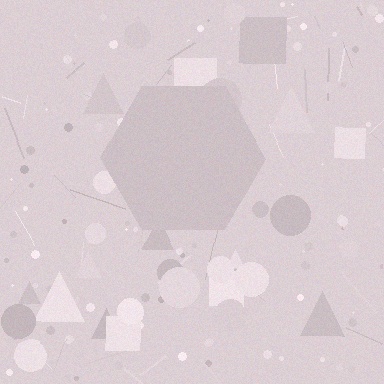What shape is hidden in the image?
A hexagon is hidden in the image.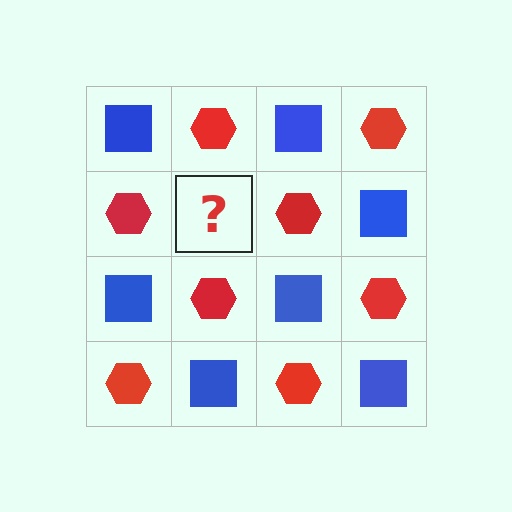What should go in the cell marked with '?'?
The missing cell should contain a blue square.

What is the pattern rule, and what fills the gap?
The rule is that it alternates blue square and red hexagon in a checkerboard pattern. The gap should be filled with a blue square.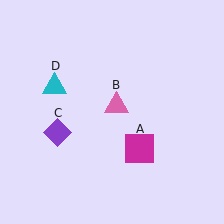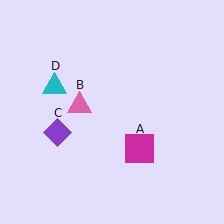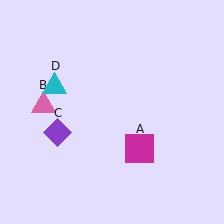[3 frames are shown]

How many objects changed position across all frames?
1 object changed position: pink triangle (object B).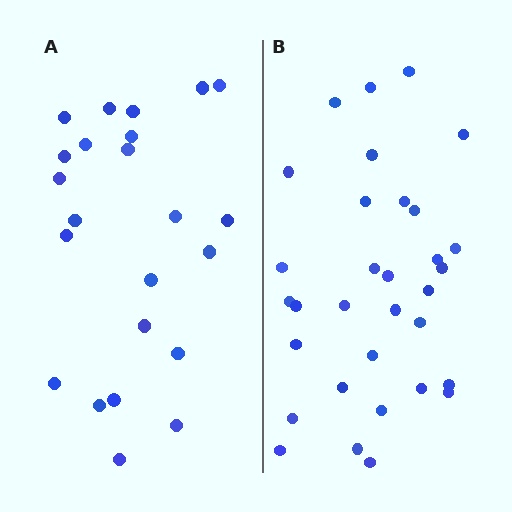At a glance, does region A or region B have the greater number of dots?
Region B (the right region) has more dots.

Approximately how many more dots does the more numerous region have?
Region B has roughly 8 or so more dots than region A.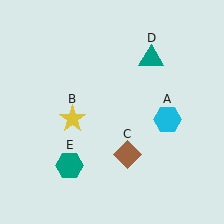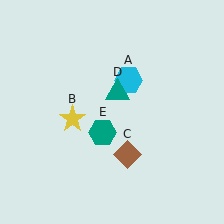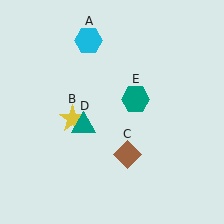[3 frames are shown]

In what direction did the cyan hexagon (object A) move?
The cyan hexagon (object A) moved up and to the left.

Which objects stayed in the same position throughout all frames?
Yellow star (object B) and brown diamond (object C) remained stationary.